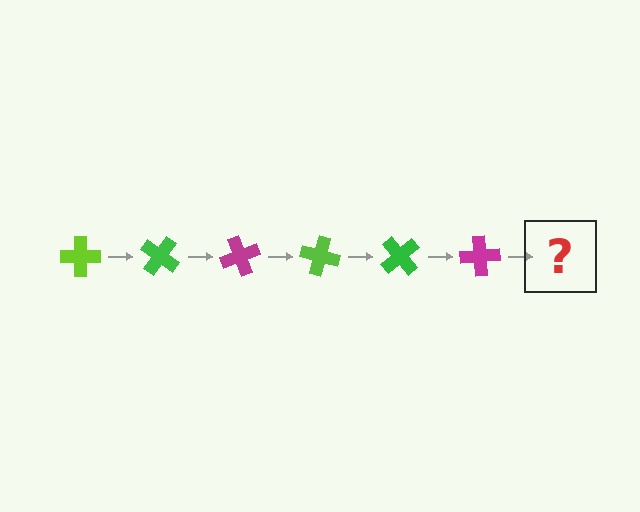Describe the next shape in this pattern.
It should be a lime cross, rotated 210 degrees from the start.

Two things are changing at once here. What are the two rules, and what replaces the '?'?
The two rules are that it rotates 35 degrees each step and the color cycles through lime, green, and magenta. The '?' should be a lime cross, rotated 210 degrees from the start.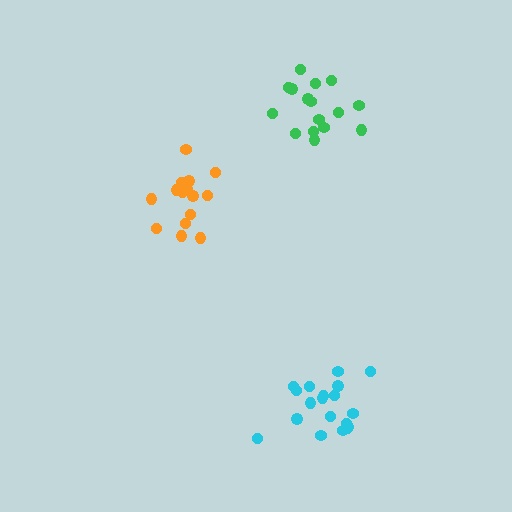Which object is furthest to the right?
The cyan cluster is rightmost.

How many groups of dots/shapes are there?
There are 3 groups.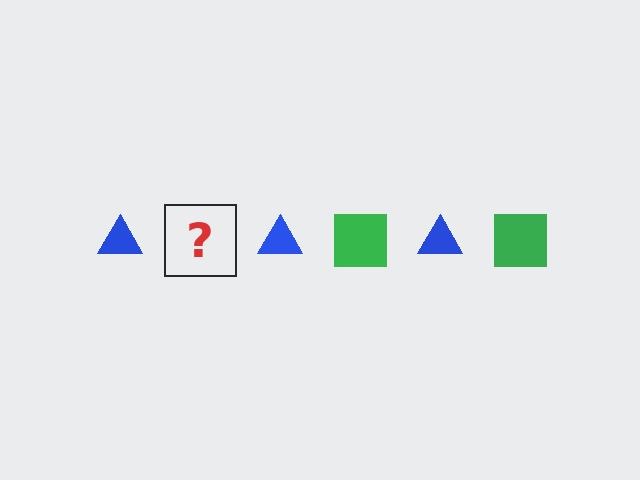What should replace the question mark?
The question mark should be replaced with a green square.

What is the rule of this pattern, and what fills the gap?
The rule is that the pattern alternates between blue triangle and green square. The gap should be filled with a green square.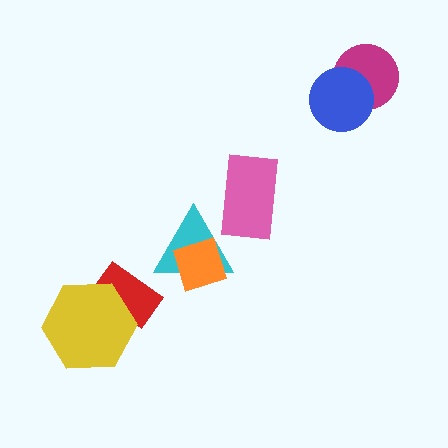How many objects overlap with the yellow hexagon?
1 object overlaps with the yellow hexagon.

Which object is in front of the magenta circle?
The blue circle is in front of the magenta circle.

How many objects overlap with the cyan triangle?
2 objects overlap with the cyan triangle.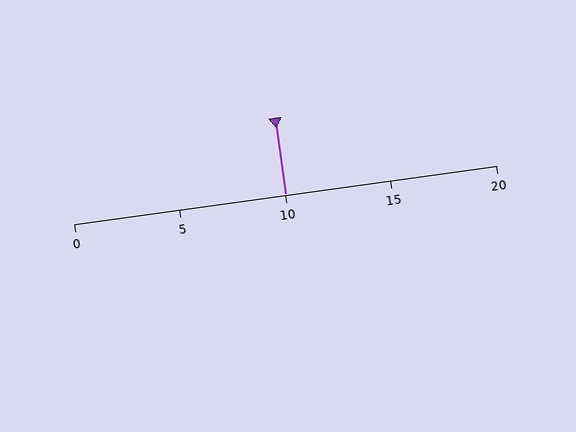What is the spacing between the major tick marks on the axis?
The major ticks are spaced 5 apart.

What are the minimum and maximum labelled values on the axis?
The axis runs from 0 to 20.